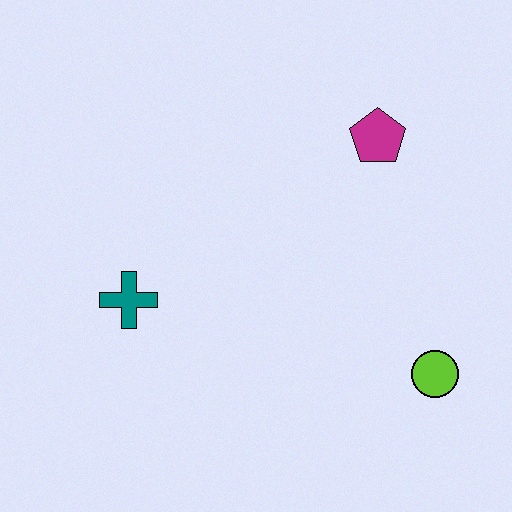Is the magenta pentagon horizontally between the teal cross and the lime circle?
Yes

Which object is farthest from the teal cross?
The lime circle is farthest from the teal cross.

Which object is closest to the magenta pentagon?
The lime circle is closest to the magenta pentagon.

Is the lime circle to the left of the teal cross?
No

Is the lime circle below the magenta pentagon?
Yes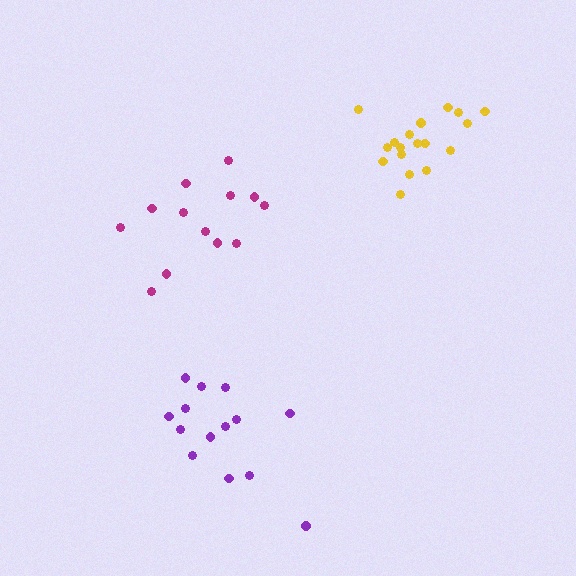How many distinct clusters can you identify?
There are 3 distinct clusters.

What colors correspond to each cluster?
The clusters are colored: magenta, purple, yellow.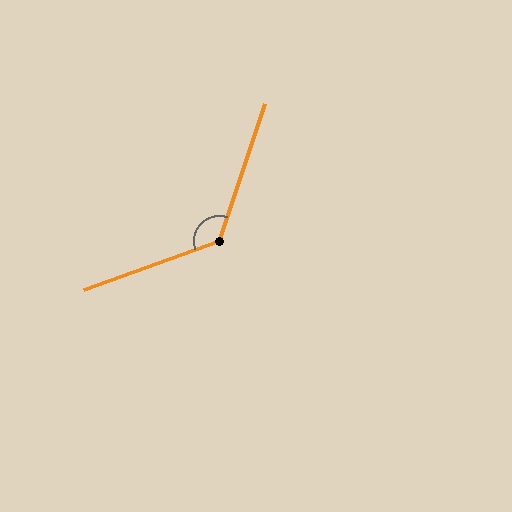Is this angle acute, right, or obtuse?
It is obtuse.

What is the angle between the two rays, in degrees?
Approximately 129 degrees.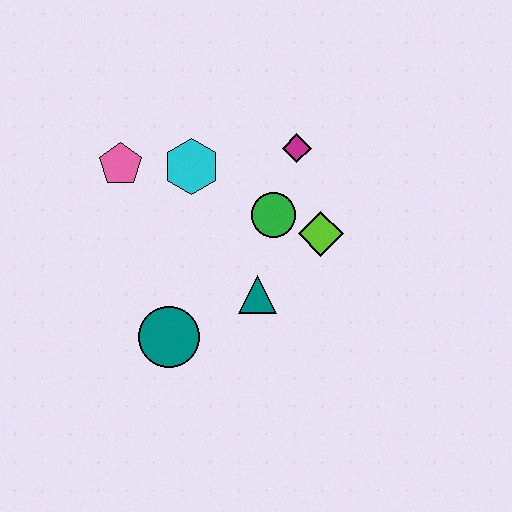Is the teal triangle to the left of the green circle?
Yes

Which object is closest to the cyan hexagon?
The pink pentagon is closest to the cyan hexagon.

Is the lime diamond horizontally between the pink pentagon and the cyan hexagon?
No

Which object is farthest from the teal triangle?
The pink pentagon is farthest from the teal triangle.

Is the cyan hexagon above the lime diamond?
Yes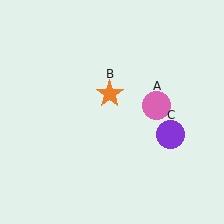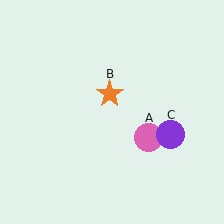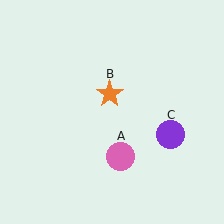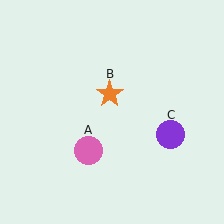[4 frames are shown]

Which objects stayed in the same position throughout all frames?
Orange star (object B) and purple circle (object C) remained stationary.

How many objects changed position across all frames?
1 object changed position: pink circle (object A).